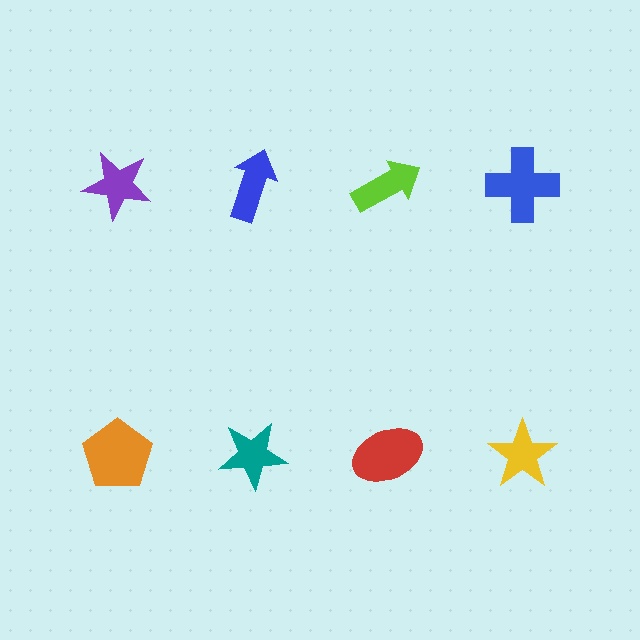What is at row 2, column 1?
An orange pentagon.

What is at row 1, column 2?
A blue arrow.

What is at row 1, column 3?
A lime arrow.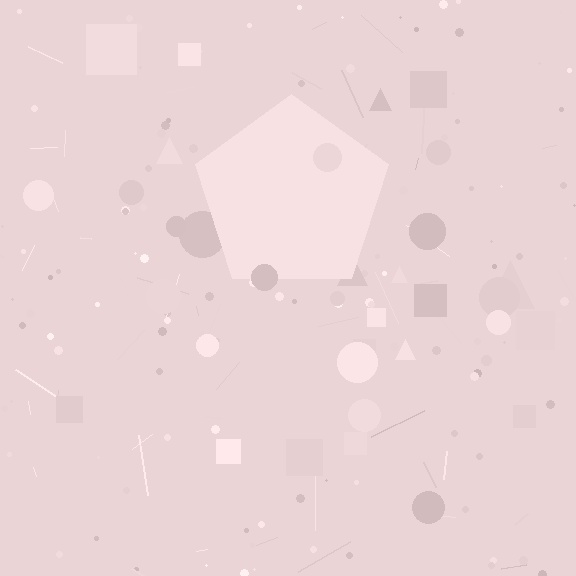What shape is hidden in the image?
A pentagon is hidden in the image.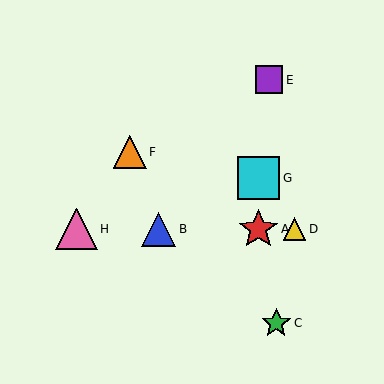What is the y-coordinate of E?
Object E is at y≈80.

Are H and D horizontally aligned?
Yes, both are at y≈229.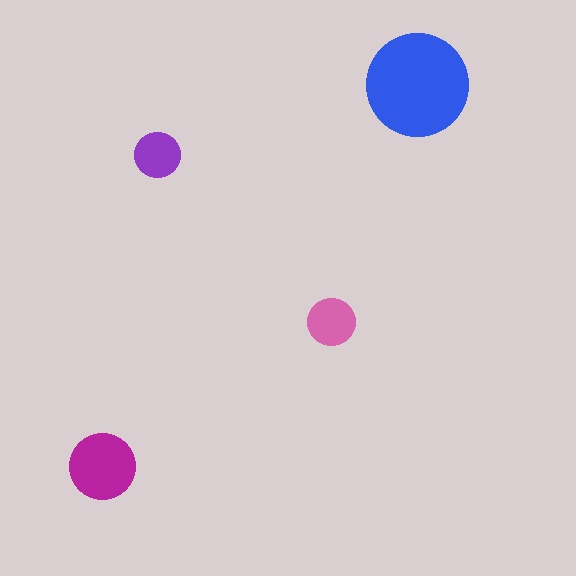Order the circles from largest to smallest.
the blue one, the magenta one, the pink one, the purple one.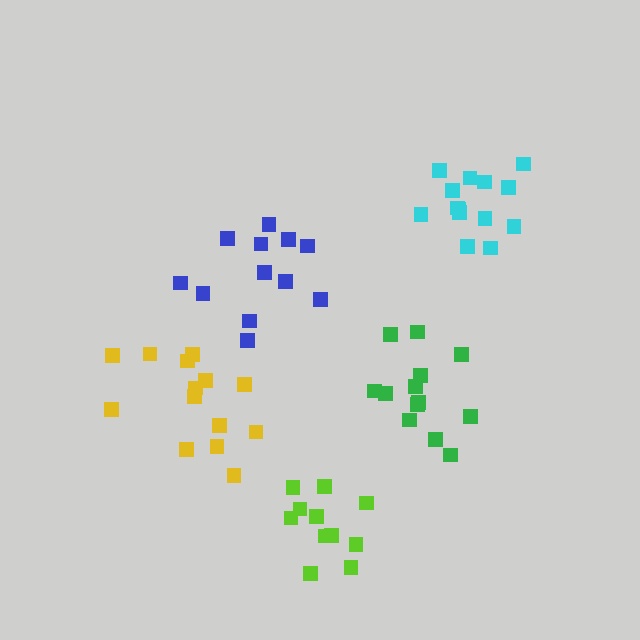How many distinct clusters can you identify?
There are 5 distinct clusters.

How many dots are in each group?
Group 1: 14 dots, Group 2: 12 dots, Group 3: 13 dots, Group 4: 11 dots, Group 5: 14 dots (64 total).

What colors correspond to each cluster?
The clusters are colored: cyan, blue, green, lime, yellow.